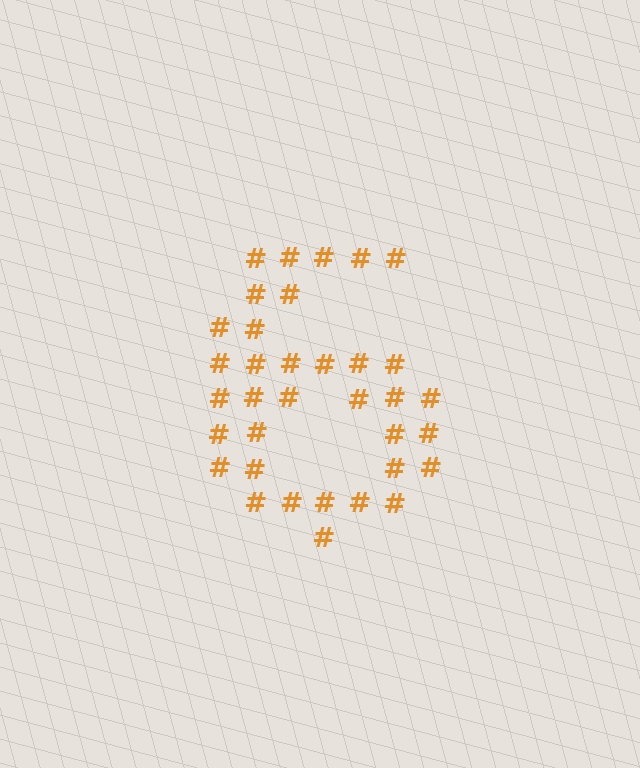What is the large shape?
The large shape is the digit 6.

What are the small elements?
The small elements are hash symbols.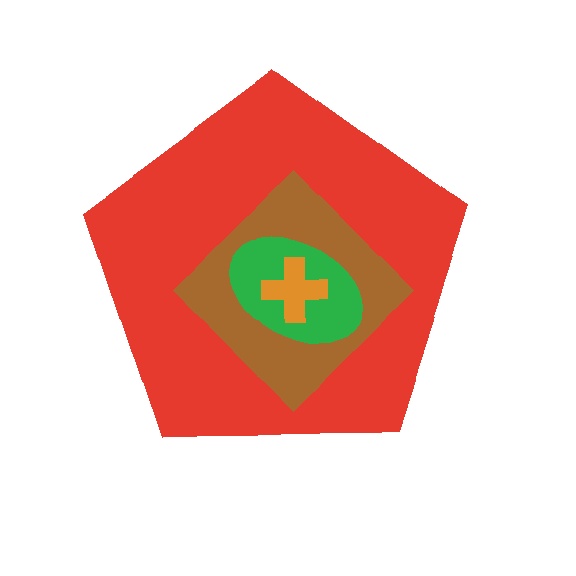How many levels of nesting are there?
4.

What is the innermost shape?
The orange cross.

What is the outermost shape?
The red pentagon.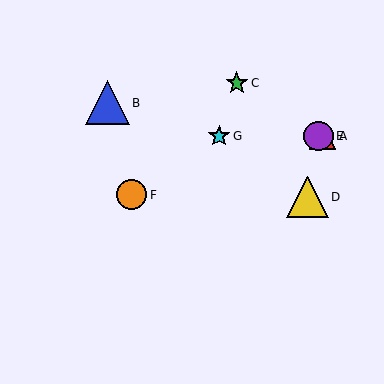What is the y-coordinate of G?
Object G is at y≈136.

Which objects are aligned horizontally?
Objects A, E, G are aligned horizontally.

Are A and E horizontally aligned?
Yes, both are at y≈136.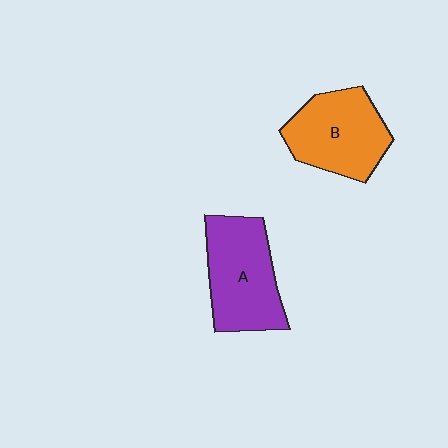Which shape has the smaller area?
Shape B (orange).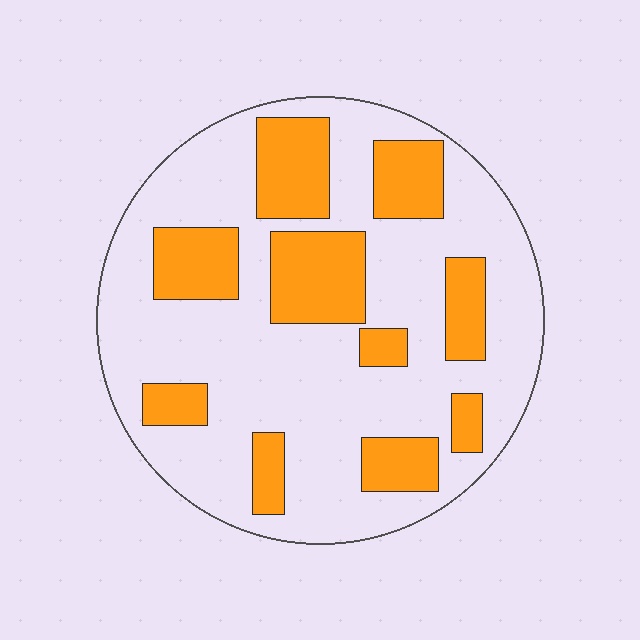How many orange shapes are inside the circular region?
10.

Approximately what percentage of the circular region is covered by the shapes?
Approximately 30%.